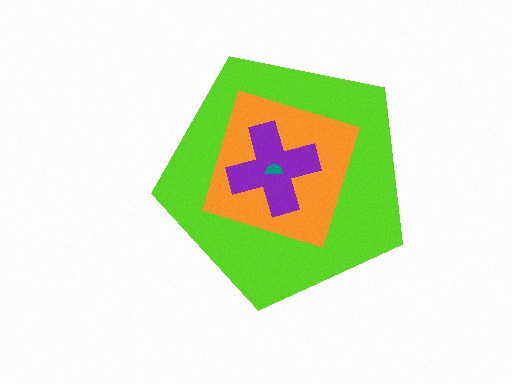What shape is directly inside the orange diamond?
The purple cross.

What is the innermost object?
The teal semicircle.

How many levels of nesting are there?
4.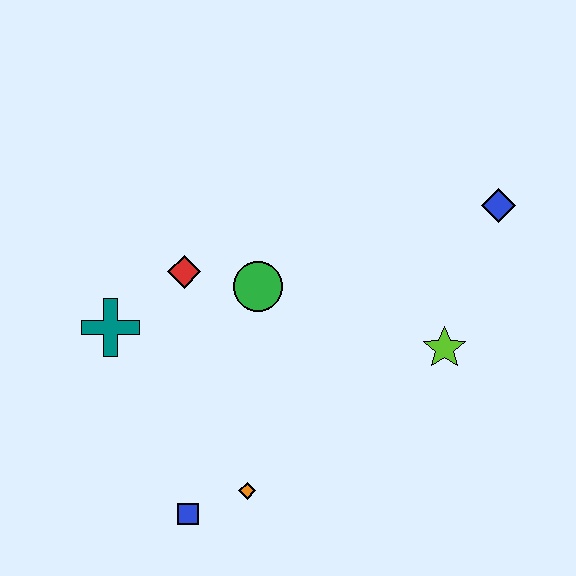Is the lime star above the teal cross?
No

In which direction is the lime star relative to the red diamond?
The lime star is to the right of the red diamond.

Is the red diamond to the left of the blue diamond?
Yes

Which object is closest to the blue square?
The orange diamond is closest to the blue square.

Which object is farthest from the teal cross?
The blue diamond is farthest from the teal cross.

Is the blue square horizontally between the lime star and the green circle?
No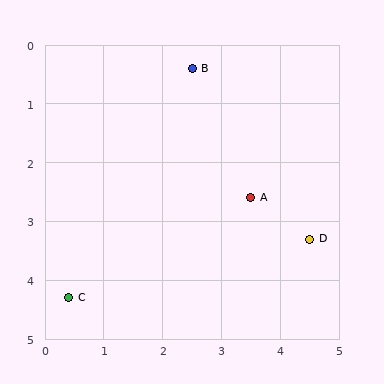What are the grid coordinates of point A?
Point A is at approximately (3.5, 2.6).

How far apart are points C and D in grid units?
Points C and D are about 4.2 grid units apart.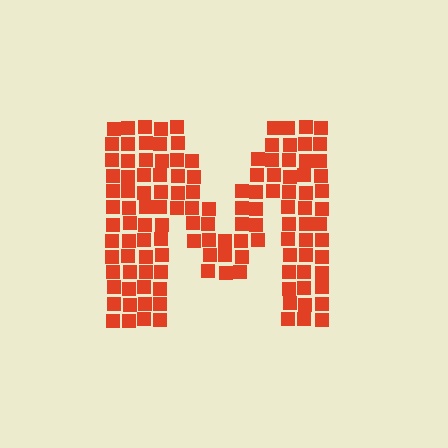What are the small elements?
The small elements are squares.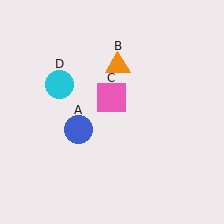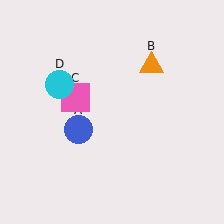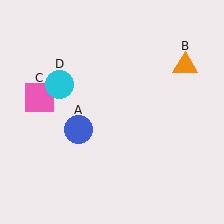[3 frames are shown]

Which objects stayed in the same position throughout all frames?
Blue circle (object A) and cyan circle (object D) remained stationary.